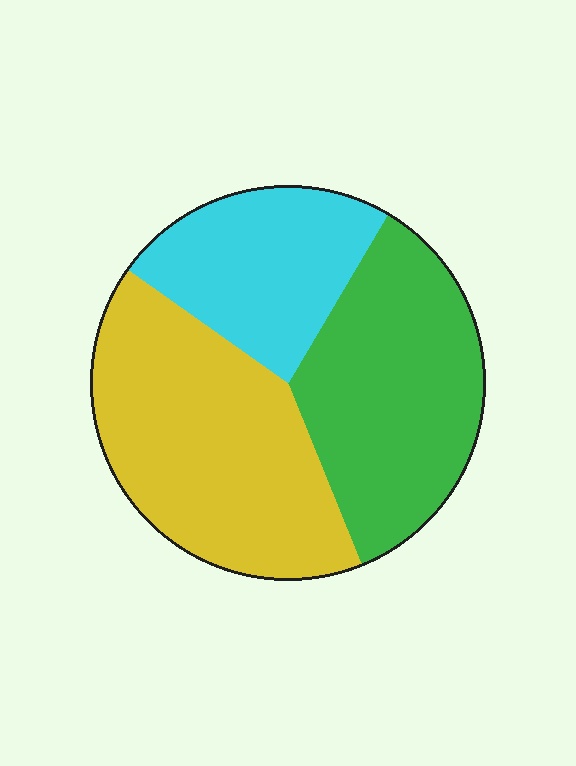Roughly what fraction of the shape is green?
Green covers around 35% of the shape.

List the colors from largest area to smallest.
From largest to smallest: yellow, green, cyan.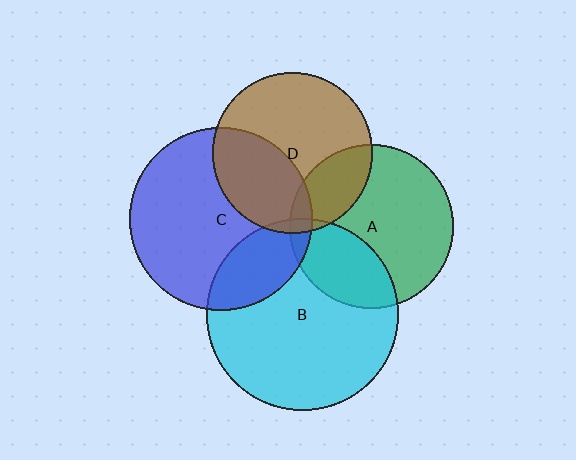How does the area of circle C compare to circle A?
Approximately 1.2 times.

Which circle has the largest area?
Circle B (cyan).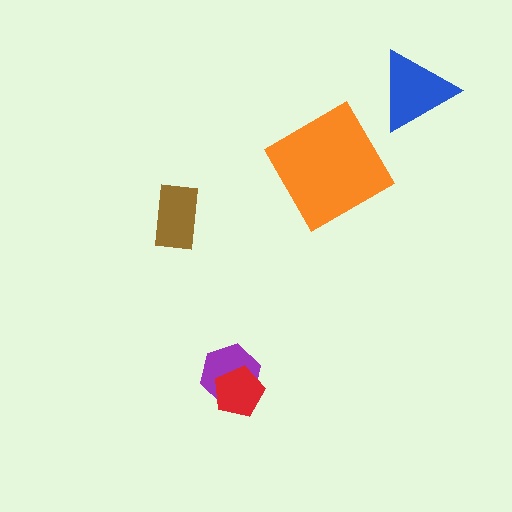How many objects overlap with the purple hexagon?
1 object overlaps with the purple hexagon.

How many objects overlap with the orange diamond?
0 objects overlap with the orange diamond.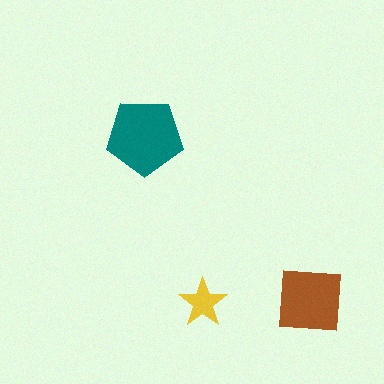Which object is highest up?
The teal pentagon is topmost.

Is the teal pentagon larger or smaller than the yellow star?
Larger.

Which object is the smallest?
The yellow star.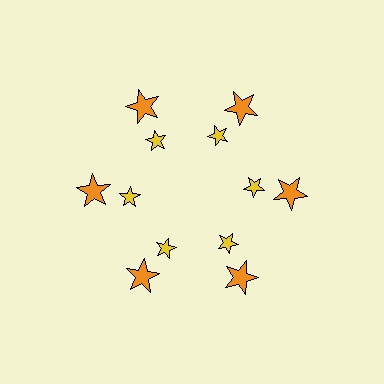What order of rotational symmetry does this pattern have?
This pattern has 6-fold rotational symmetry.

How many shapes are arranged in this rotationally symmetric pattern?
There are 12 shapes, arranged in 6 groups of 2.